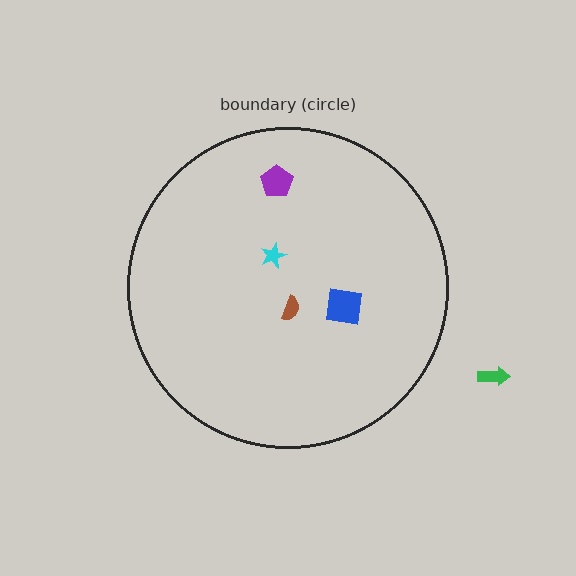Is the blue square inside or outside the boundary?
Inside.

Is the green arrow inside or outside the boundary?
Outside.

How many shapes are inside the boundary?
4 inside, 1 outside.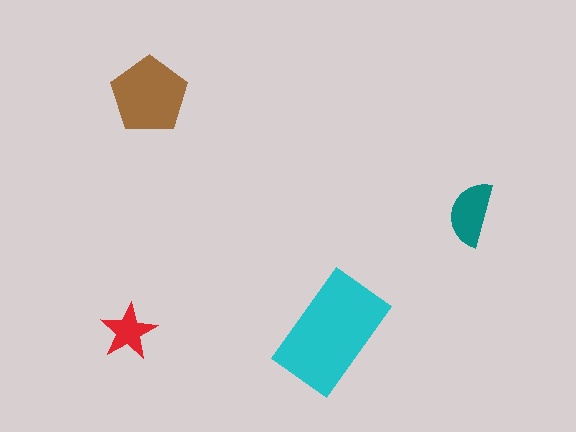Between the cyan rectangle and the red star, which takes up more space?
The cyan rectangle.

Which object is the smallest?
The red star.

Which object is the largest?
The cyan rectangle.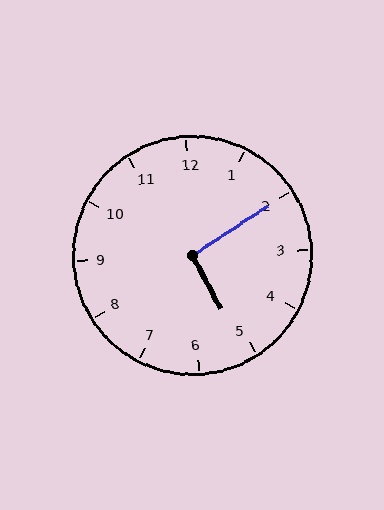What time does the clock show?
5:10.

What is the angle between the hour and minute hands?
Approximately 95 degrees.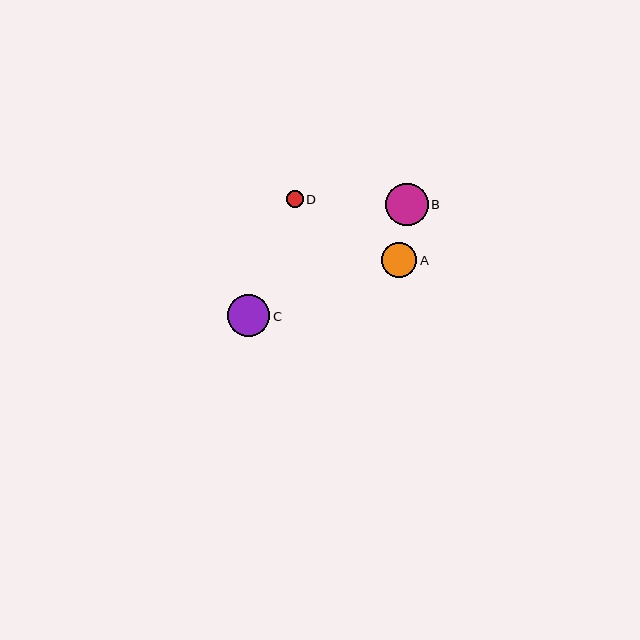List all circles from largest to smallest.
From largest to smallest: B, C, A, D.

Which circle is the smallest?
Circle D is the smallest with a size of approximately 17 pixels.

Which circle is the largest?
Circle B is the largest with a size of approximately 42 pixels.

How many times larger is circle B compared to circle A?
Circle B is approximately 1.2 times the size of circle A.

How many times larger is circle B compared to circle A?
Circle B is approximately 1.2 times the size of circle A.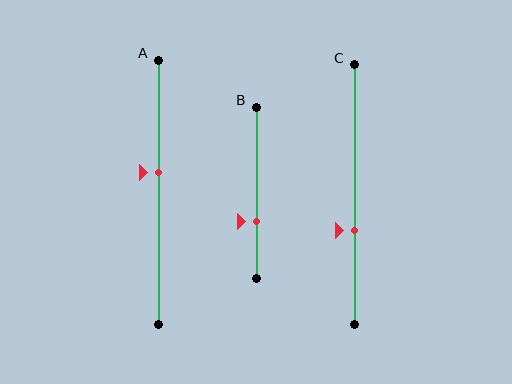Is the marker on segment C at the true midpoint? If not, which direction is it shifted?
No, the marker on segment C is shifted downward by about 14% of the segment length.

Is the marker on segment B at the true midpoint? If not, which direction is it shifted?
No, the marker on segment B is shifted downward by about 17% of the segment length.